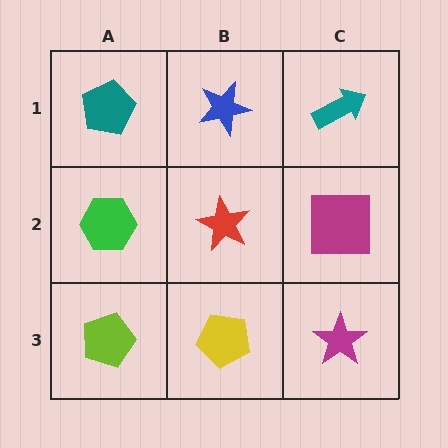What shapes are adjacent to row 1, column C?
A magenta square (row 2, column C), a blue star (row 1, column B).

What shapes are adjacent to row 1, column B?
A red star (row 2, column B), a teal pentagon (row 1, column A), a teal arrow (row 1, column C).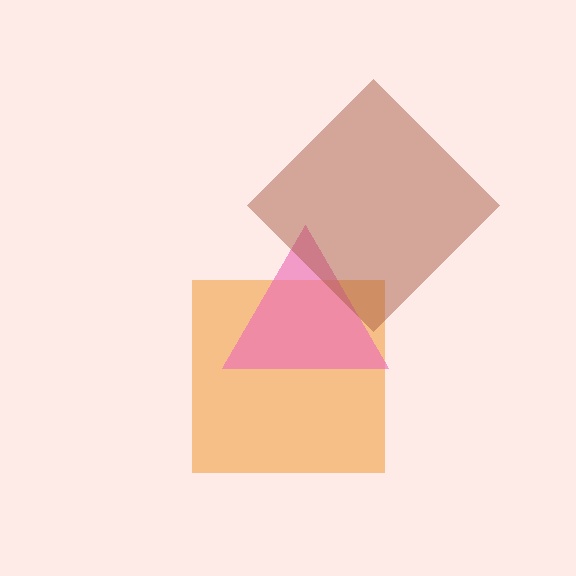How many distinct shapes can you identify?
There are 3 distinct shapes: an orange square, a pink triangle, a brown diamond.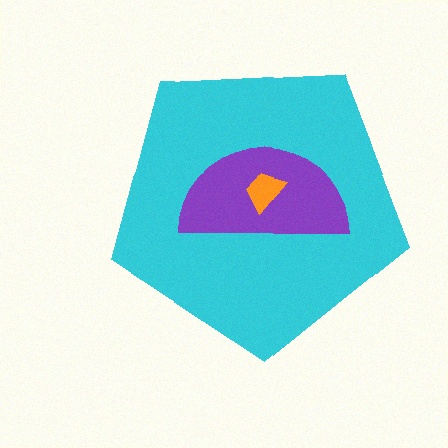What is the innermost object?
The orange trapezoid.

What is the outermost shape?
The cyan pentagon.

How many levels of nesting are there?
3.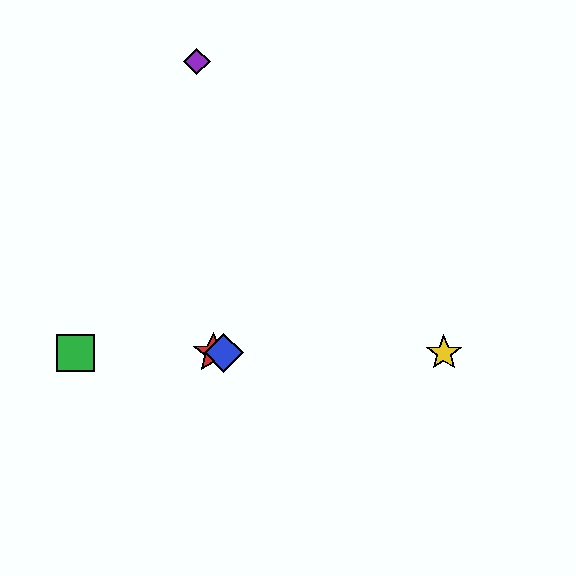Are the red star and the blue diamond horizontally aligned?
Yes, both are at y≈353.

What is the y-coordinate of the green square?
The green square is at y≈353.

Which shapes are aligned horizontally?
The red star, the blue diamond, the green square, the yellow star are aligned horizontally.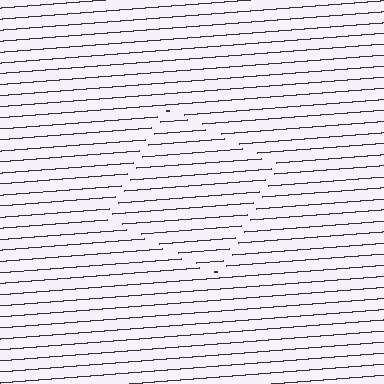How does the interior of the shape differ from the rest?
The interior of the shape contains the same grating, shifted by half a period — the contour is defined by the phase discontinuity where line-ends from the inner and outer gratings abut.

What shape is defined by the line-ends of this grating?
An illusory square. The interior of the shape contains the same grating, shifted by half a period — the contour is defined by the phase discontinuity where line-ends from the inner and outer gratings abut.